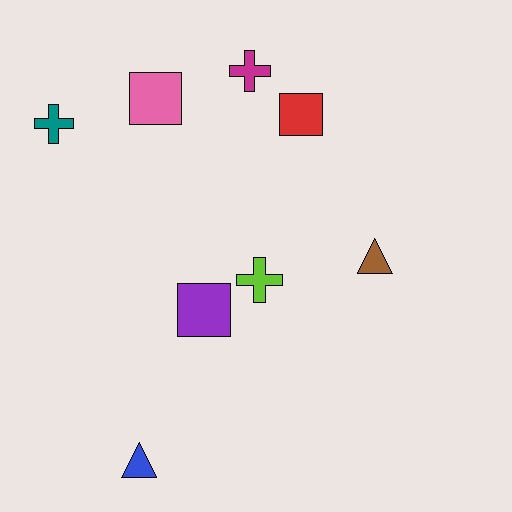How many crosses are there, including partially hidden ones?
There are 3 crosses.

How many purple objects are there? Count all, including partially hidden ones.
There is 1 purple object.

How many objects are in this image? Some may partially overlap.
There are 8 objects.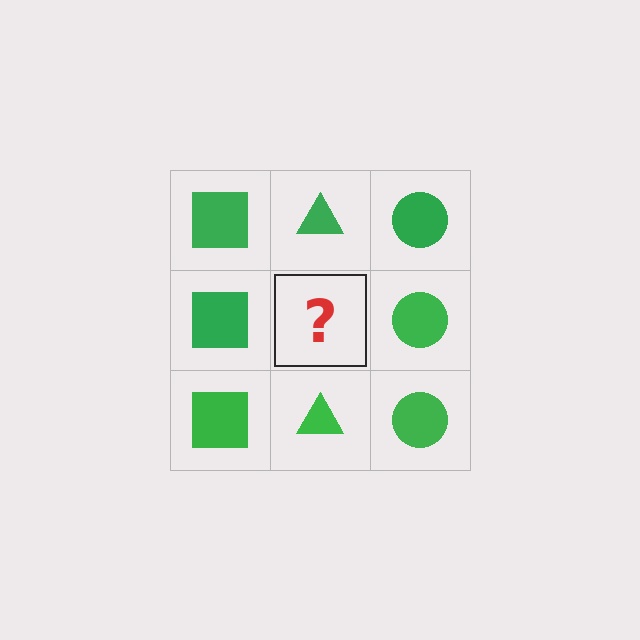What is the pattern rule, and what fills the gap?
The rule is that each column has a consistent shape. The gap should be filled with a green triangle.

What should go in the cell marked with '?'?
The missing cell should contain a green triangle.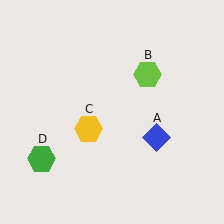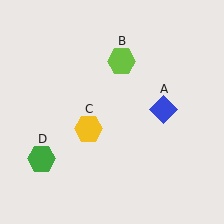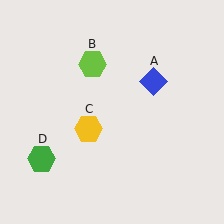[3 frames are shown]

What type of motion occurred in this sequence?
The blue diamond (object A), lime hexagon (object B) rotated counterclockwise around the center of the scene.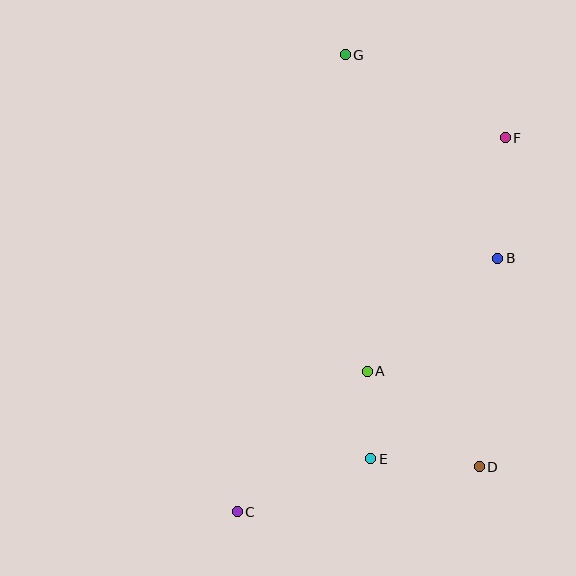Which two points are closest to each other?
Points A and E are closest to each other.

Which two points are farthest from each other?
Points C and G are farthest from each other.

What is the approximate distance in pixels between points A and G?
The distance between A and G is approximately 317 pixels.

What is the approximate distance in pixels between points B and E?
The distance between B and E is approximately 237 pixels.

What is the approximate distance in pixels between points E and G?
The distance between E and G is approximately 405 pixels.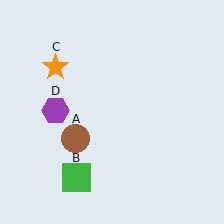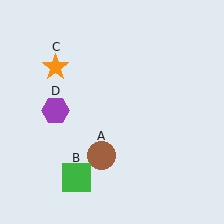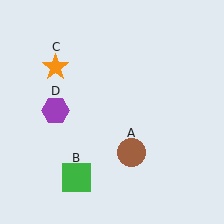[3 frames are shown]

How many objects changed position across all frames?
1 object changed position: brown circle (object A).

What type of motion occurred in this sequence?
The brown circle (object A) rotated counterclockwise around the center of the scene.